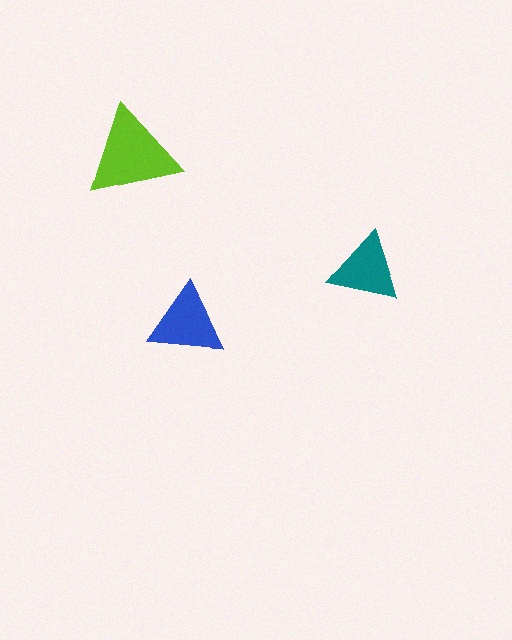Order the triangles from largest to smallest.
the lime one, the blue one, the teal one.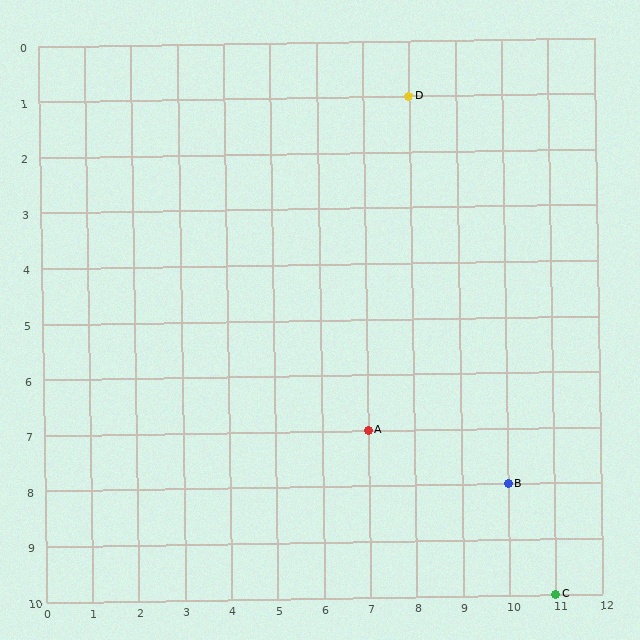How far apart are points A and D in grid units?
Points A and D are 1 column and 6 rows apart (about 6.1 grid units diagonally).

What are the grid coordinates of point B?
Point B is at grid coordinates (10, 8).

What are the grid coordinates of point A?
Point A is at grid coordinates (7, 7).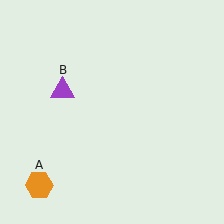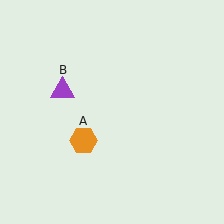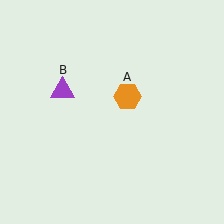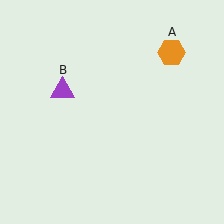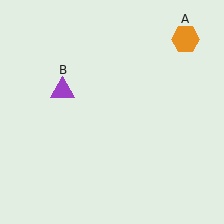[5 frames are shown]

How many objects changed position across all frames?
1 object changed position: orange hexagon (object A).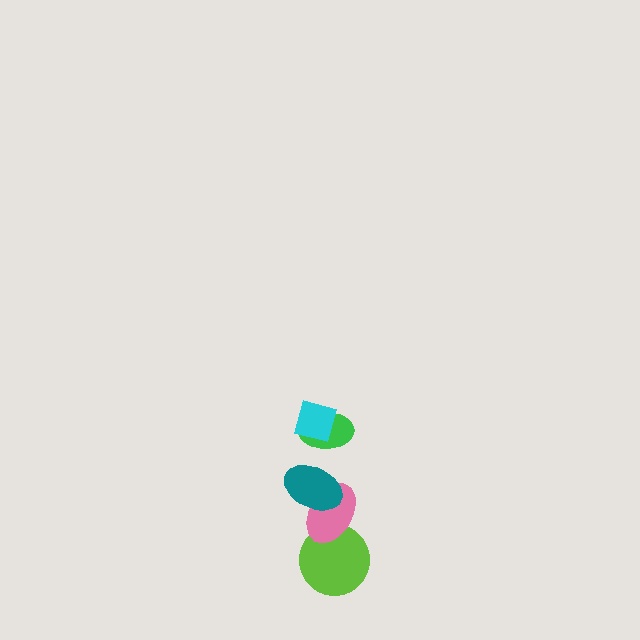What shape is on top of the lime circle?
The pink ellipse is on top of the lime circle.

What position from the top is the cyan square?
The cyan square is 1st from the top.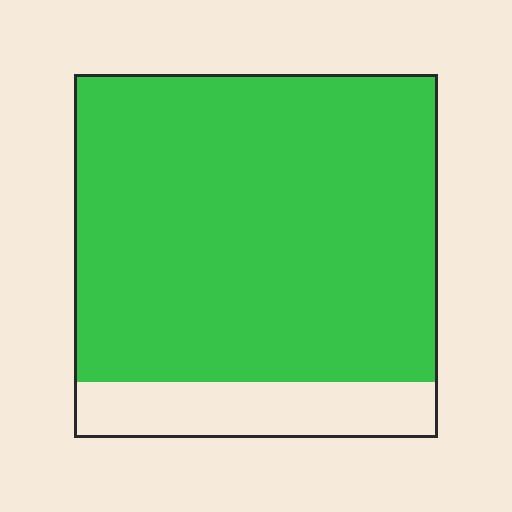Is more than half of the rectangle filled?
Yes.